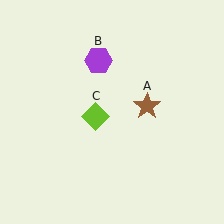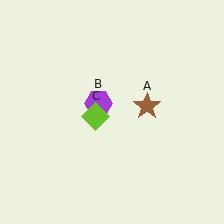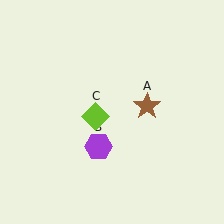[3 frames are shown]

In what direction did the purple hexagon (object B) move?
The purple hexagon (object B) moved down.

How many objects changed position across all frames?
1 object changed position: purple hexagon (object B).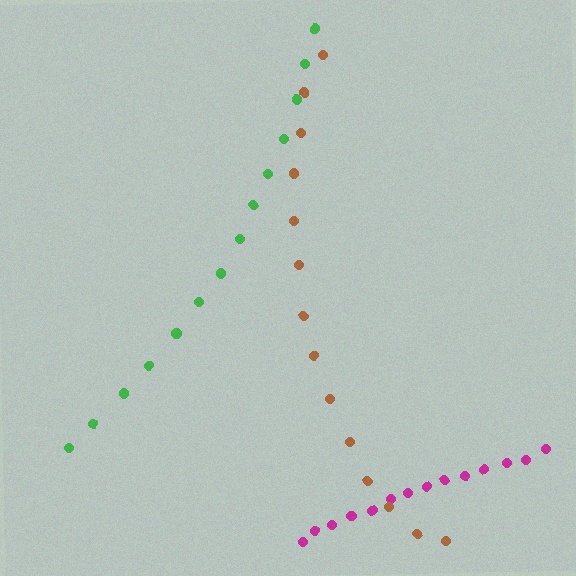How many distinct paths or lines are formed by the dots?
There are 3 distinct paths.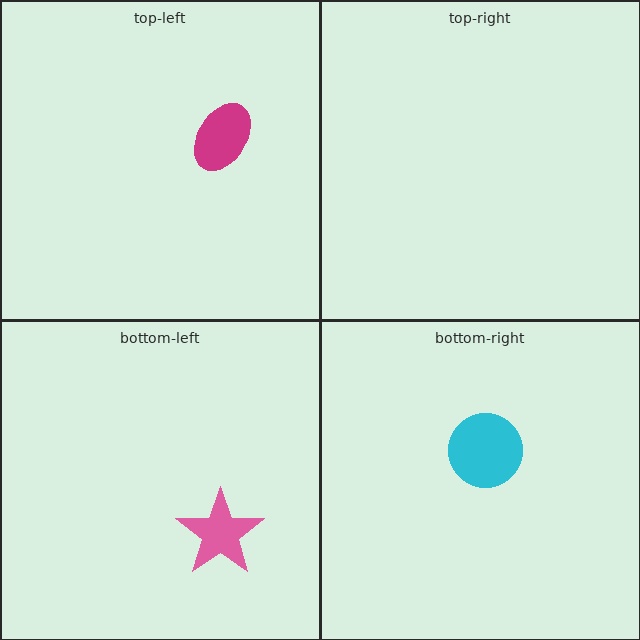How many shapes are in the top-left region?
1.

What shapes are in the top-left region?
The magenta ellipse.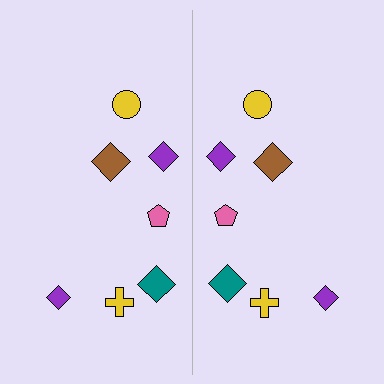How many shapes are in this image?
There are 14 shapes in this image.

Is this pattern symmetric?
Yes, this pattern has bilateral (reflection) symmetry.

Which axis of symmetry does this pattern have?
The pattern has a vertical axis of symmetry running through the center of the image.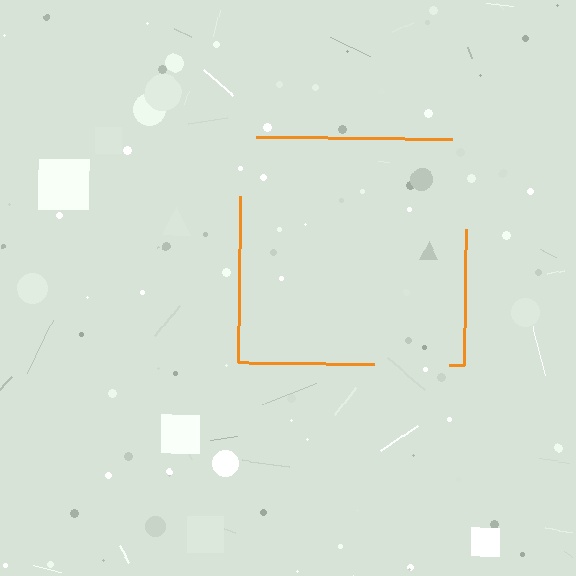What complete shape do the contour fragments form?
The contour fragments form a square.